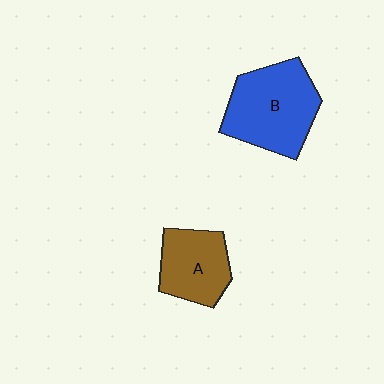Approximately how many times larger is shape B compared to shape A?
Approximately 1.5 times.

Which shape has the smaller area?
Shape A (brown).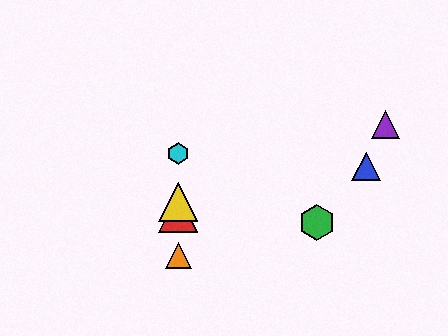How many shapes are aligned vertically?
4 shapes (the red triangle, the yellow triangle, the orange triangle, the cyan hexagon) are aligned vertically.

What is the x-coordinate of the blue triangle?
The blue triangle is at x≈366.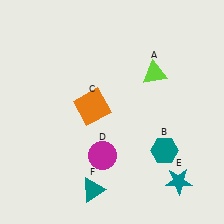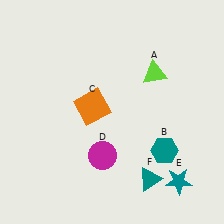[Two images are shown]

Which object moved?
The teal triangle (F) moved right.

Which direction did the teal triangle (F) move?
The teal triangle (F) moved right.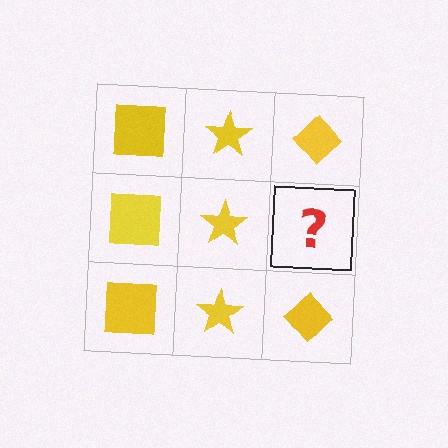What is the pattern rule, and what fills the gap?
The rule is that each column has a consistent shape. The gap should be filled with a yellow diamond.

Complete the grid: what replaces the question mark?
The question mark should be replaced with a yellow diamond.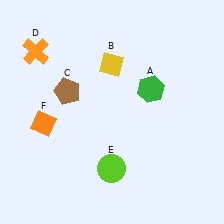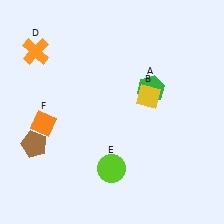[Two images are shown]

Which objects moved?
The objects that moved are: the yellow diamond (B), the brown pentagon (C).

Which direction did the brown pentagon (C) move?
The brown pentagon (C) moved down.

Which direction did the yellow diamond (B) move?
The yellow diamond (B) moved right.